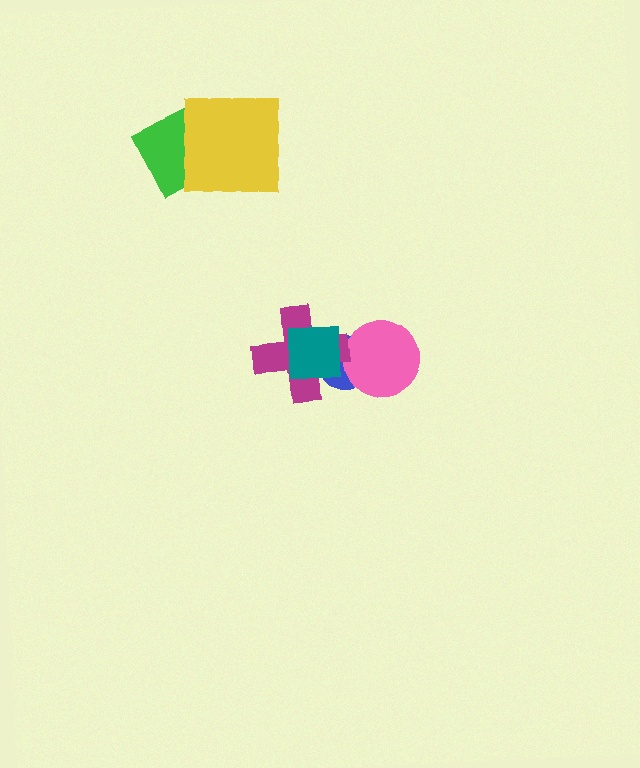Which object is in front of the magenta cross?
The teal square is in front of the magenta cross.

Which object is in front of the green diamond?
The yellow square is in front of the green diamond.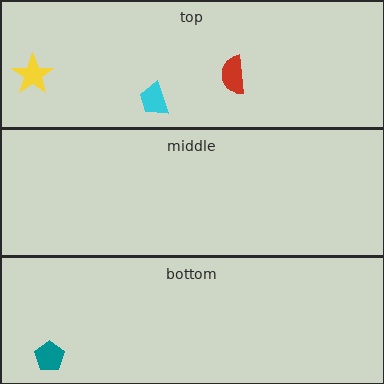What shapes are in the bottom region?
The teal pentagon.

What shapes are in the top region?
The yellow star, the red semicircle, the cyan trapezoid.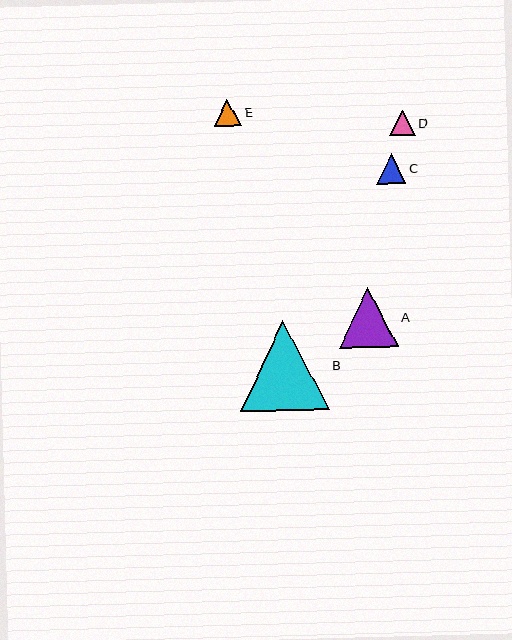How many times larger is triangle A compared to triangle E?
Triangle A is approximately 2.2 times the size of triangle E.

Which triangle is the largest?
Triangle B is the largest with a size of approximately 90 pixels.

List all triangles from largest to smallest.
From largest to smallest: B, A, C, E, D.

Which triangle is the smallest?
Triangle D is the smallest with a size of approximately 25 pixels.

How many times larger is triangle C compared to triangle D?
Triangle C is approximately 1.2 times the size of triangle D.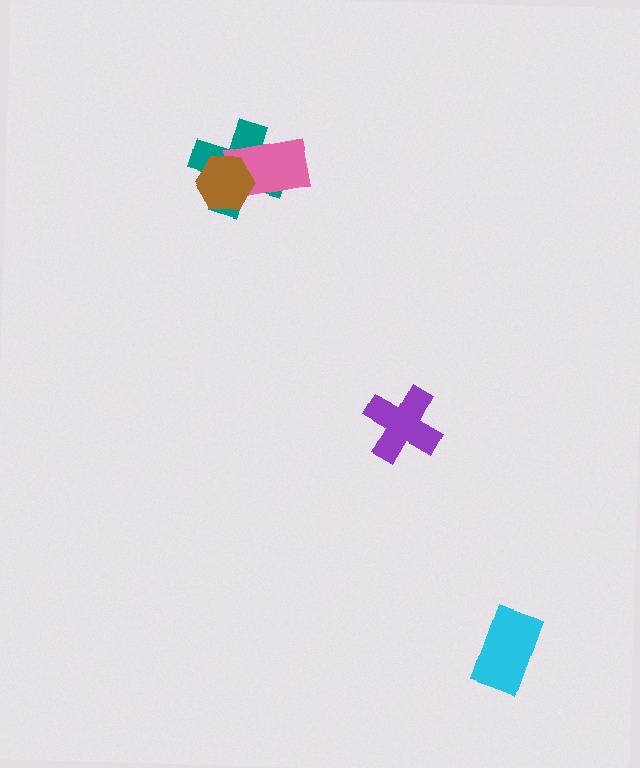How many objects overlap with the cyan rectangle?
0 objects overlap with the cyan rectangle.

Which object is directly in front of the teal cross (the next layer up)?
The pink rectangle is directly in front of the teal cross.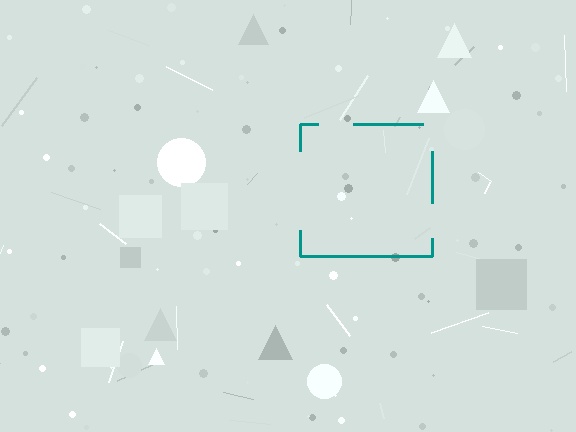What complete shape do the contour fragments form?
The contour fragments form a square.